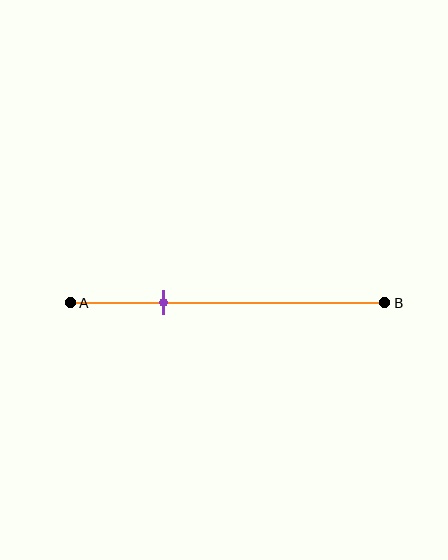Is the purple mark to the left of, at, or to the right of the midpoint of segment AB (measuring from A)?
The purple mark is to the left of the midpoint of segment AB.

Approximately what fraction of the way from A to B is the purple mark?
The purple mark is approximately 30% of the way from A to B.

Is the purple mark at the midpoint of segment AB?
No, the mark is at about 30% from A, not at the 50% midpoint.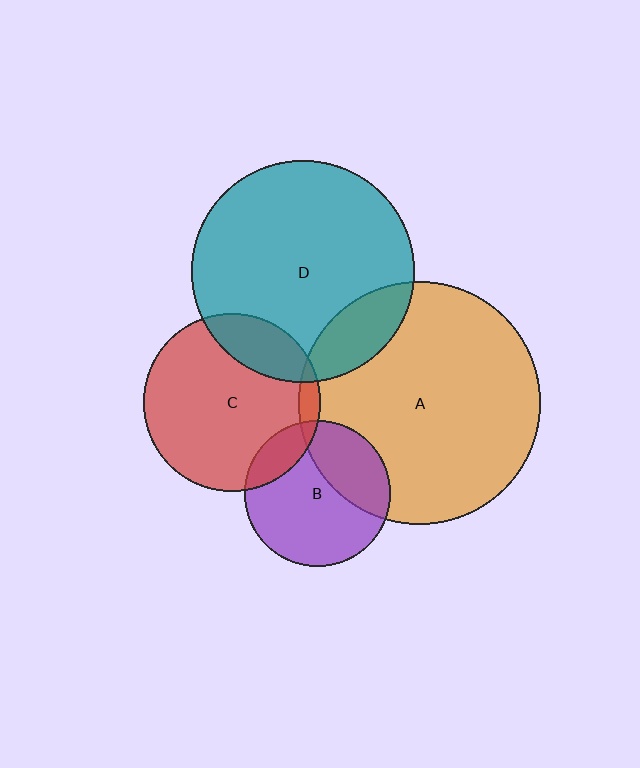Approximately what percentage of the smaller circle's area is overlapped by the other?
Approximately 15%.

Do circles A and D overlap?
Yes.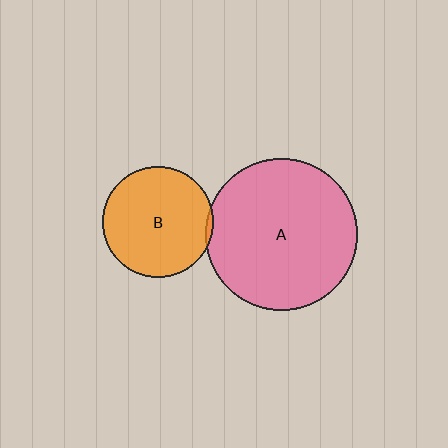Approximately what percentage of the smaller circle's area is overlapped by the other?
Approximately 5%.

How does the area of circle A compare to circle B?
Approximately 1.9 times.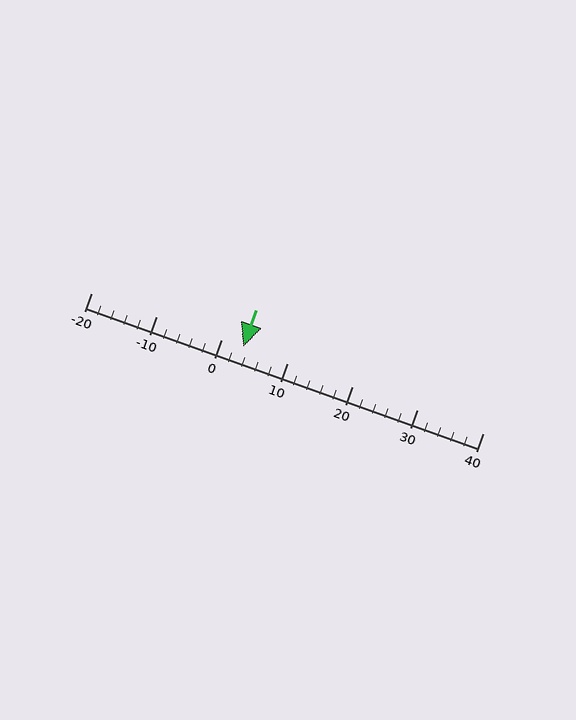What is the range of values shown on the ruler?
The ruler shows values from -20 to 40.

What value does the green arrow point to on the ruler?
The green arrow points to approximately 3.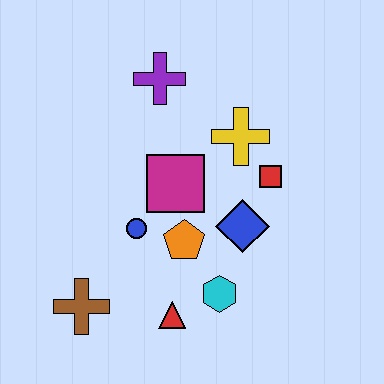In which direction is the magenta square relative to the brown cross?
The magenta square is above the brown cross.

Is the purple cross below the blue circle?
No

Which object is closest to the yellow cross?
The red square is closest to the yellow cross.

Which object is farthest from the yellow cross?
The brown cross is farthest from the yellow cross.